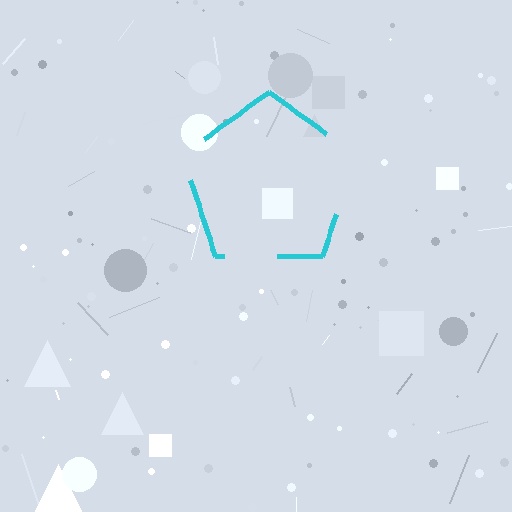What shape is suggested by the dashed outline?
The dashed outline suggests a pentagon.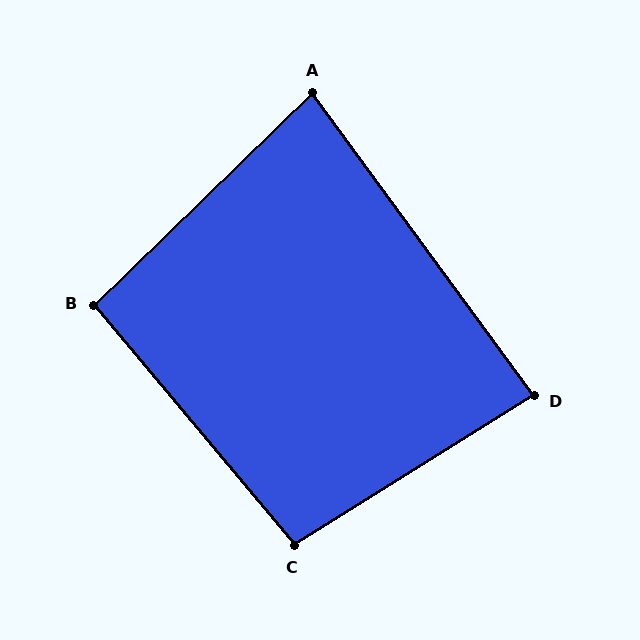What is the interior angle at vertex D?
Approximately 86 degrees (approximately right).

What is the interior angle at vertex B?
Approximately 94 degrees (approximately right).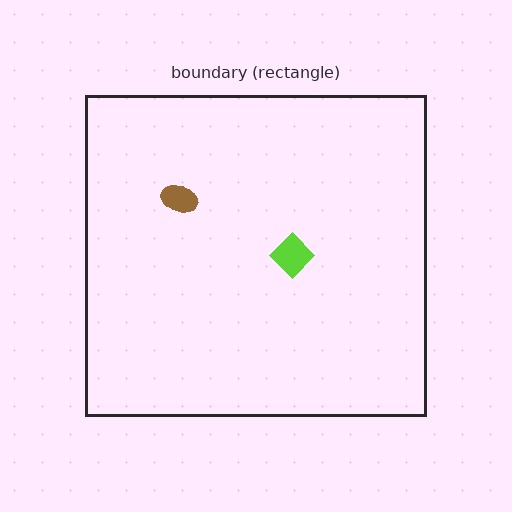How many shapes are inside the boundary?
2 inside, 0 outside.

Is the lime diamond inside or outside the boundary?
Inside.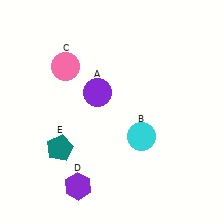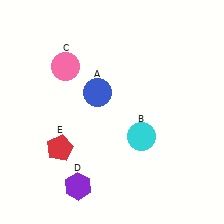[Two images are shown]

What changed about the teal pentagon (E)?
In Image 1, E is teal. In Image 2, it changed to red.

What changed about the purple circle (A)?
In Image 1, A is purple. In Image 2, it changed to blue.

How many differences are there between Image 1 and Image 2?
There are 2 differences between the two images.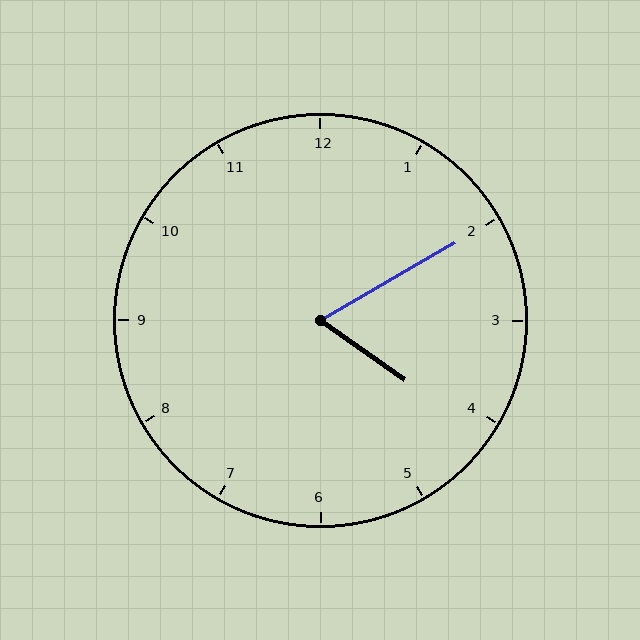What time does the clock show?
4:10.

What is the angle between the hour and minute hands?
Approximately 65 degrees.